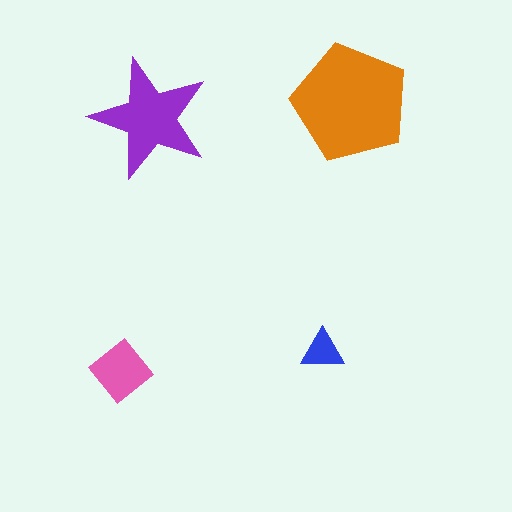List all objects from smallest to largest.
The blue triangle, the pink diamond, the purple star, the orange pentagon.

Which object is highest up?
The orange pentagon is topmost.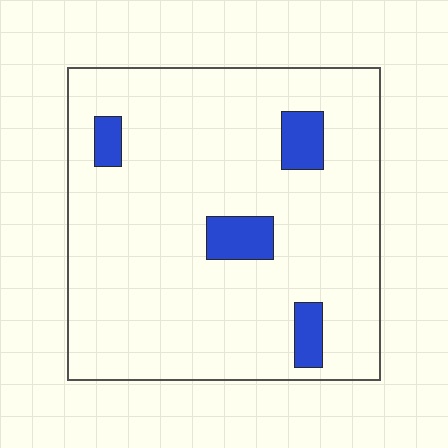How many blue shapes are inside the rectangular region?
4.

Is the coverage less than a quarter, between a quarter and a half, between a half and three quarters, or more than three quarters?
Less than a quarter.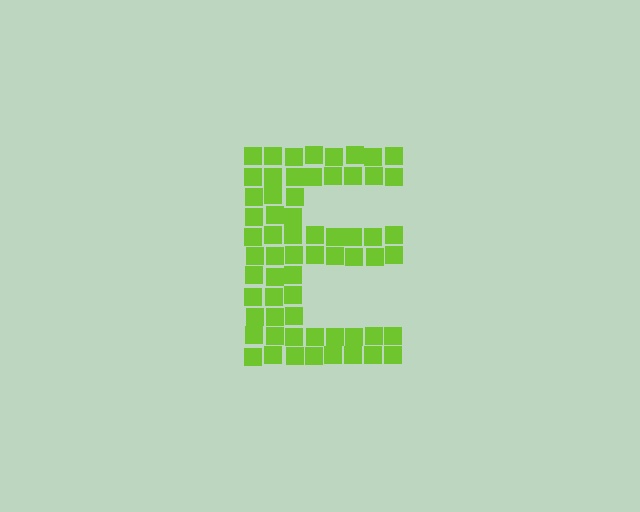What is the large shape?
The large shape is the letter E.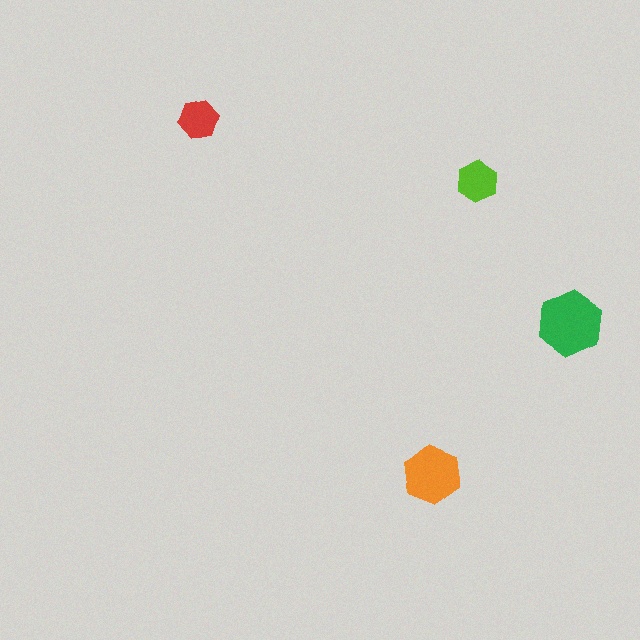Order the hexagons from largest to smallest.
the green one, the orange one, the lime one, the red one.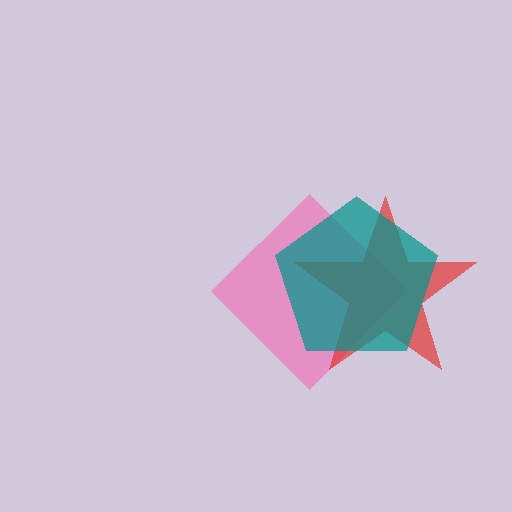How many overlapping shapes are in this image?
There are 3 overlapping shapes in the image.